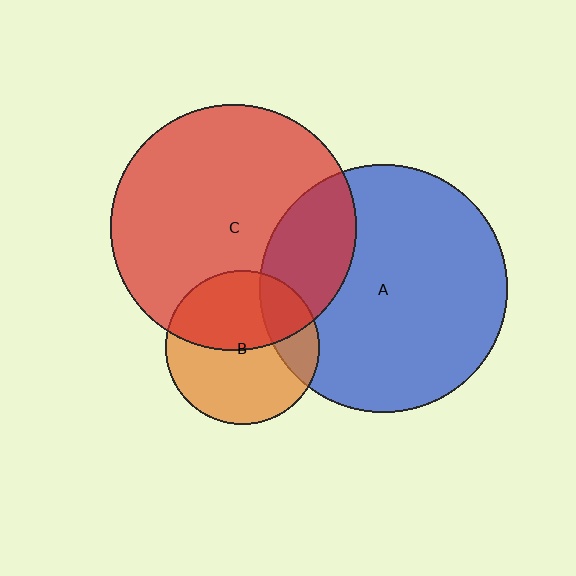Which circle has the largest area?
Circle A (blue).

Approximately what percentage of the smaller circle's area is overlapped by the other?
Approximately 25%.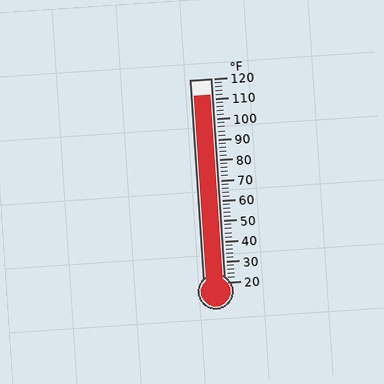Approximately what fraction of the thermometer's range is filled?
The thermometer is filled to approximately 90% of its range.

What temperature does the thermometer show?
The thermometer shows approximately 112°F.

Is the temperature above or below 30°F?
The temperature is above 30°F.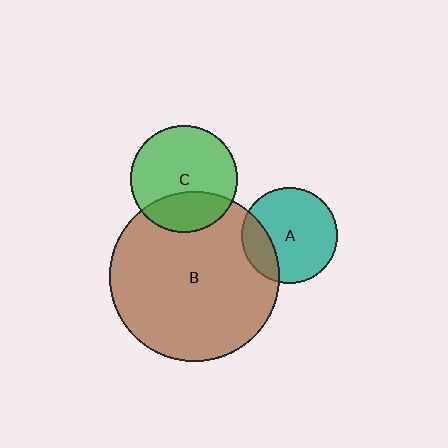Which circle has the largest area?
Circle B (brown).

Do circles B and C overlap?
Yes.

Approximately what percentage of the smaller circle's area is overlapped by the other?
Approximately 30%.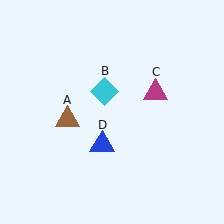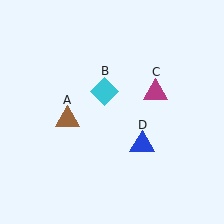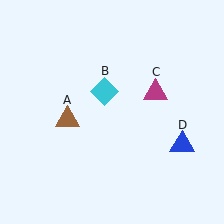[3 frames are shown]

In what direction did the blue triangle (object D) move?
The blue triangle (object D) moved right.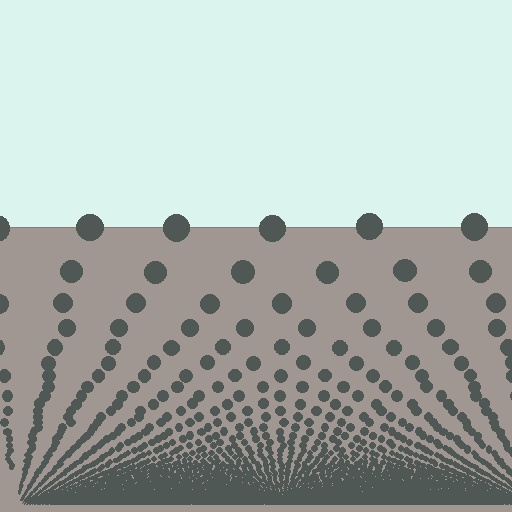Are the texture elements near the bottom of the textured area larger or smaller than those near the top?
Smaller. The gradient is inverted — elements near the bottom are smaller and denser.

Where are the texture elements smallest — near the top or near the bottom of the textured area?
Near the bottom.